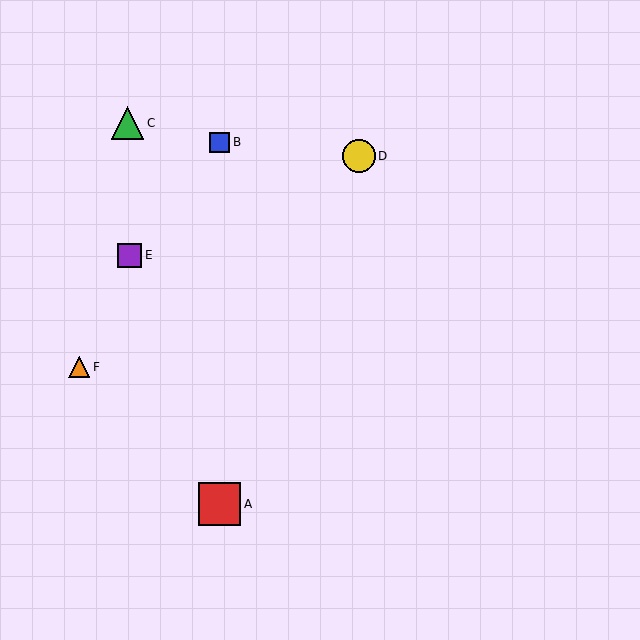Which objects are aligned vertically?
Objects A, B are aligned vertically.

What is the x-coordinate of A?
Object A is at x≈220.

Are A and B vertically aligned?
Yes, both are at x≈220.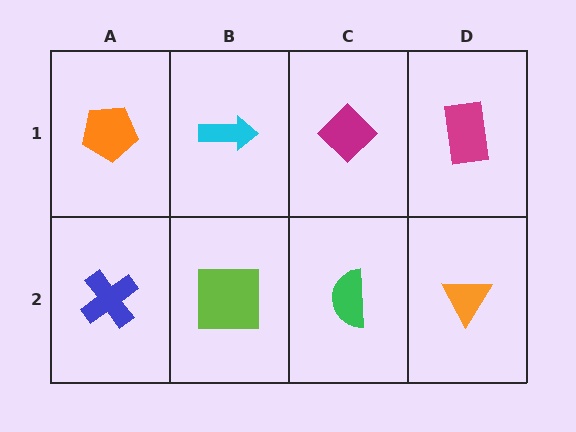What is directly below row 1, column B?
A lime square.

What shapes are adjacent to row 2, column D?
A magenta rectangle (row 1, column D), a green semicircle (row 2, column C).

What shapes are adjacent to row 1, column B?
A lime square (row 2, column B), an orange pentagon (row 1, column A), a magenta diamond (row 1, column C).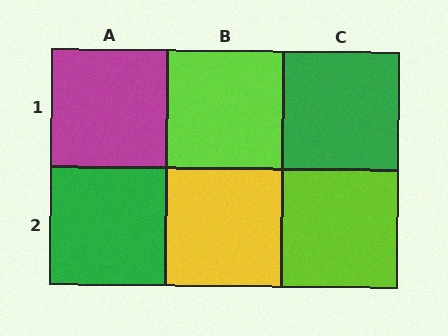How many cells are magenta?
1 cell is magenta.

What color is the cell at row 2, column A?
Green.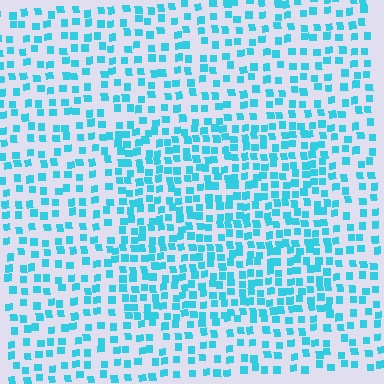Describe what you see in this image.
The image contains small cyan elements arranged at two different densities. A rectangle-shaped region is visible where the elements are more densely packed than the surrounding area.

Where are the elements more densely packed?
The elements are more densely packed inside the rectangle boundary.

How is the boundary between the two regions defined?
The boundary is defined by a change in element density (approximately 1.7x ratio). All elements are the same color, size, and shape.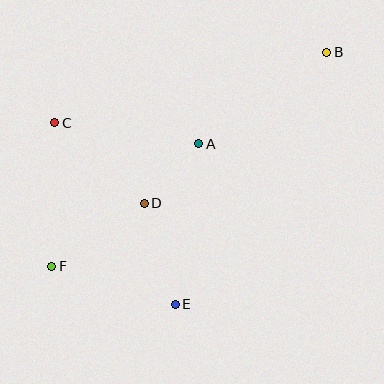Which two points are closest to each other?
Points A and D are closest to each other.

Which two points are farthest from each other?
Points B and F are farthest from each other.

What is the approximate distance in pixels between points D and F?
The distance between D and F is approximately 112 pixels.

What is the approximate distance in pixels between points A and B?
The distance between A and B is approximately 157 pixels.